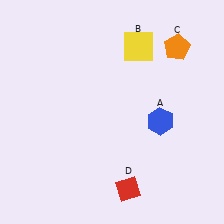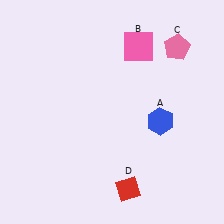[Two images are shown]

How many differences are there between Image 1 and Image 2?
There are 2 differences between the two images.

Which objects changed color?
B changed from yellow to pink. C changed from orange to pink.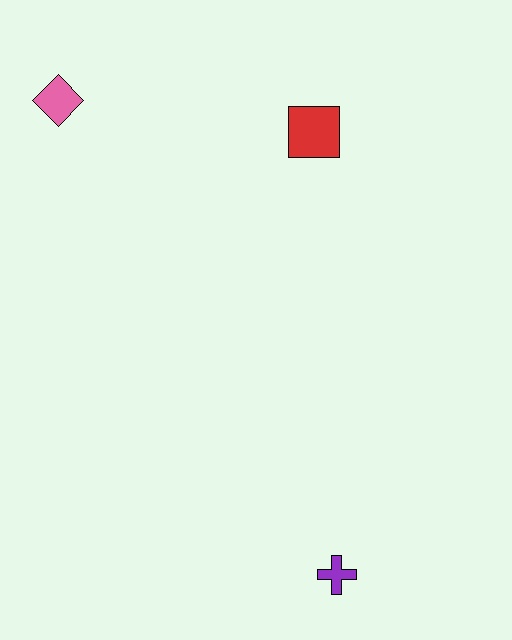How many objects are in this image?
There are 3 objects.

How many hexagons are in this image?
There are no hexagons.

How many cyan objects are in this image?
There are no cyan objects.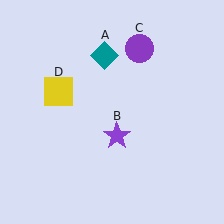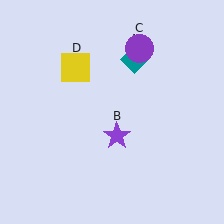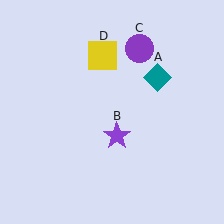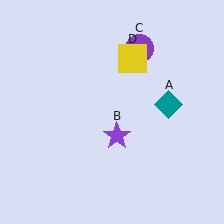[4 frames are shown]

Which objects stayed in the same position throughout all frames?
Purple star (object B) and purple circle (object C) remained stationary.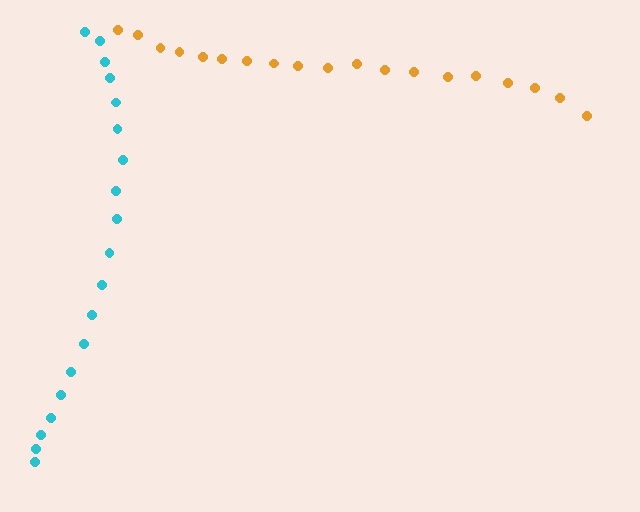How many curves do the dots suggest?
There are 2 distinct paths.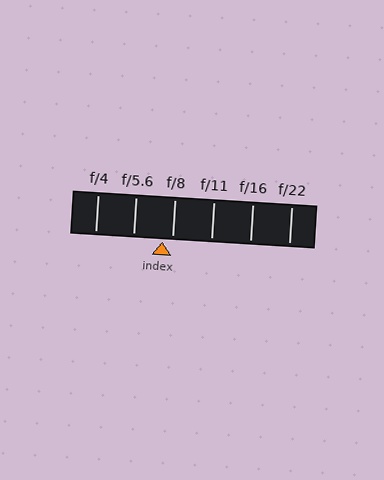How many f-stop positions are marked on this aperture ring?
There are 6 f-stop positions marked.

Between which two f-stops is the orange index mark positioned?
The index mark is between f/5.6 and f/8.